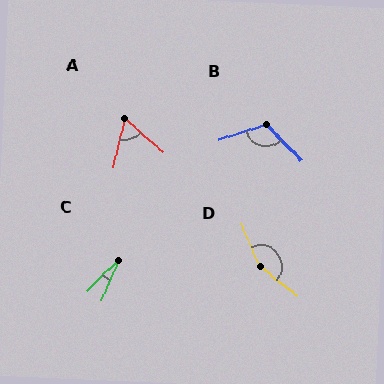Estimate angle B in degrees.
Approximately 117 degrees.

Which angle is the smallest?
C, at approximately 22 degrees.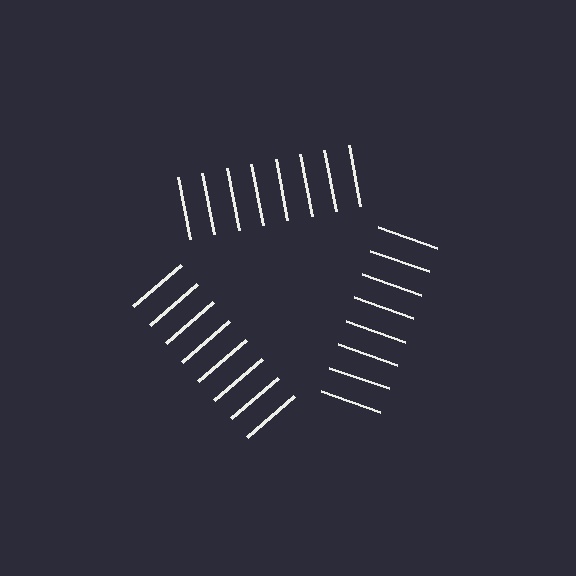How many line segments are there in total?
24 — 8 along each of the 3 edges.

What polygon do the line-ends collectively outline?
An illusory triangle — the line segments terminate on its edges but no continuous stroke is drawn.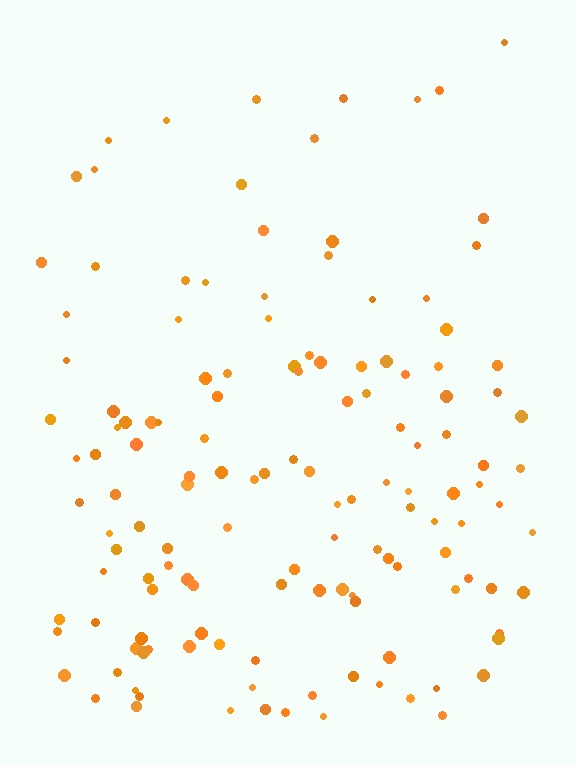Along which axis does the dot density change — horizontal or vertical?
Vertical.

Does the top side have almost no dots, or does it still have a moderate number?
Still a moderate number, just noticeably fewer than the bottom.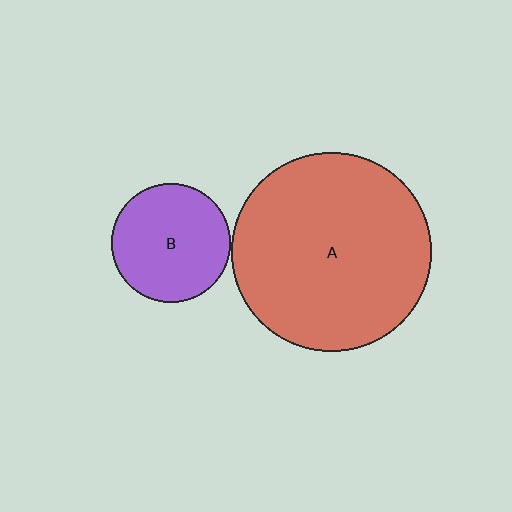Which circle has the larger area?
Circle A (red).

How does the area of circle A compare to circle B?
Approximately 2.8 times.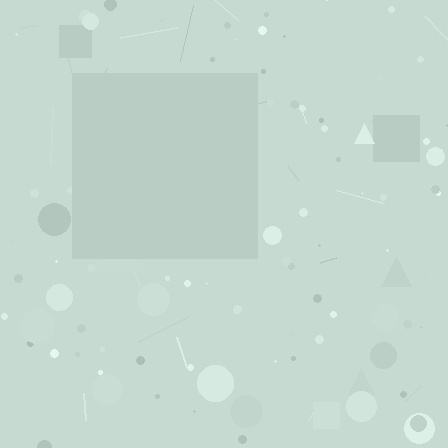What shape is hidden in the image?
A square is hidden in the image.